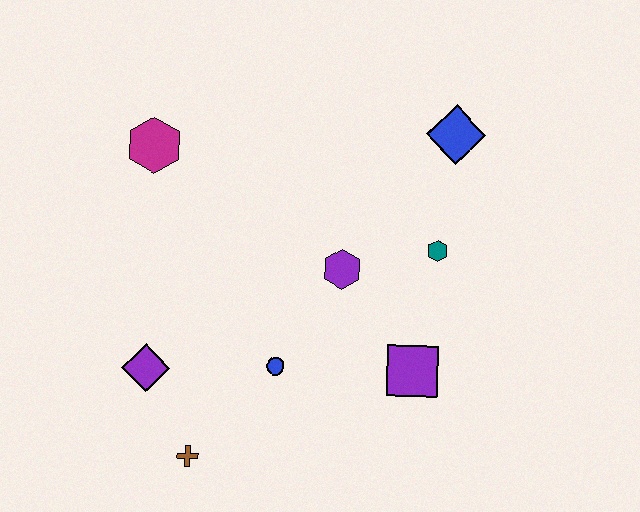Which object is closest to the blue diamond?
The teal hexagon is closest to the blue diamond.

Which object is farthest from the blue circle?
The blue diamond is farthest from the blue circle.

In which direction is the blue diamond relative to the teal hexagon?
The blue diamond is above the teal hexagon.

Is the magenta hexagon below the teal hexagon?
No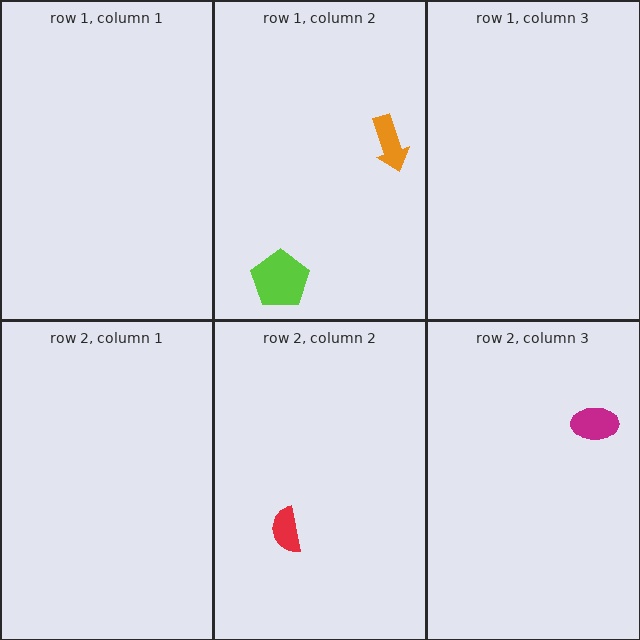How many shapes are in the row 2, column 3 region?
1.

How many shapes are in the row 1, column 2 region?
2.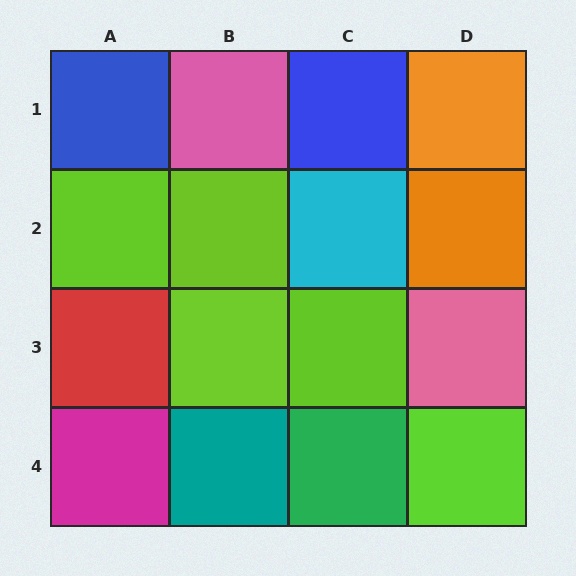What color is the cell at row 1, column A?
Blue.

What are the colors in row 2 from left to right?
Lime, lime, cyan, orange.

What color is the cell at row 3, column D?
Pink.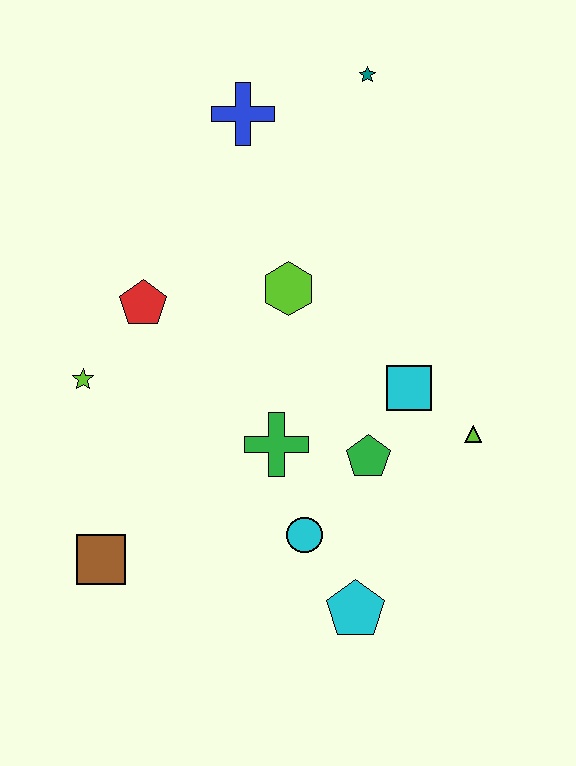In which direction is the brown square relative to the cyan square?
The brown square is to the left of the cyan square.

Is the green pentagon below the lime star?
Yes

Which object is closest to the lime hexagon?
The red pentagon is closest to the lime hexagon.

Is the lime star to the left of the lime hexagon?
Yes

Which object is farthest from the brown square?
The teal star is farthest from the brown square.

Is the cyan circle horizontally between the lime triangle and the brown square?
Yes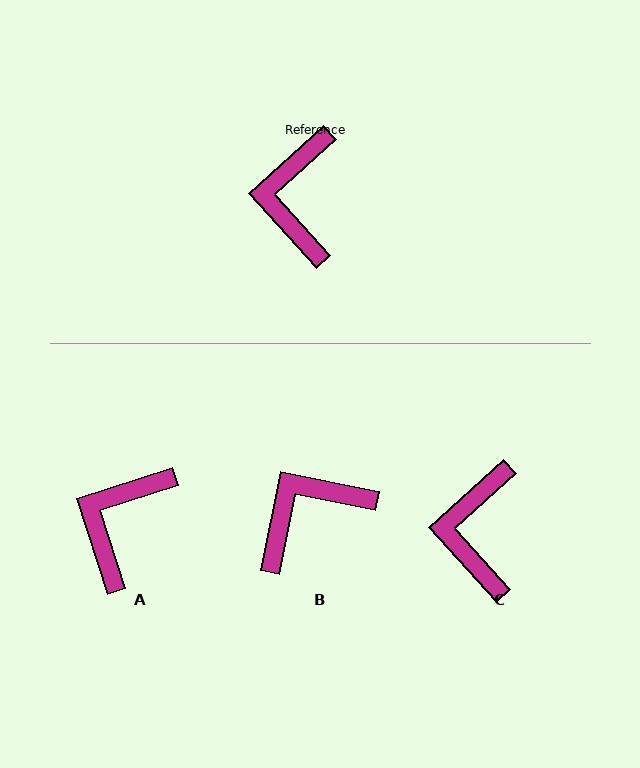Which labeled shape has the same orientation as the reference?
C.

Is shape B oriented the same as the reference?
No, it is off by about 53 degrees.